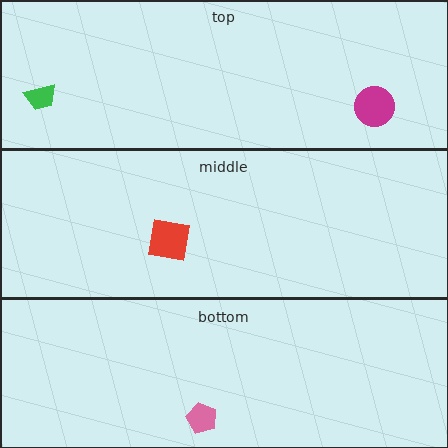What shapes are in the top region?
The green trapezoid, the magenta circle.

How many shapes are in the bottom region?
1.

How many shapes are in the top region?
2.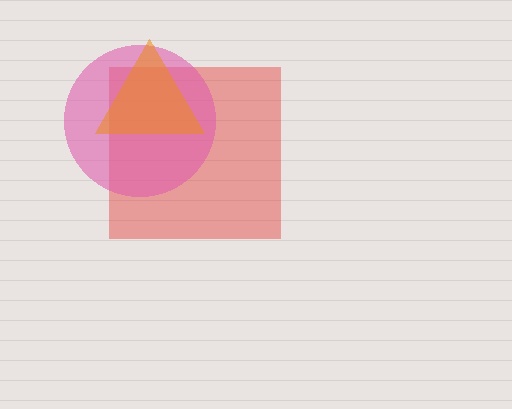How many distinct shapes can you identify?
There are 3 distinct shapes: a red square, a pink circle, an orange triangle.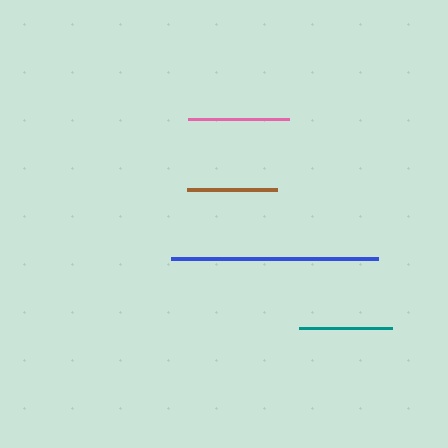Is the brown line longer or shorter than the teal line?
The teal line is longer than the brown line.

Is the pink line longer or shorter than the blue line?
The blue line is longer than the pink line.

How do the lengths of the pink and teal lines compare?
The pink and teal lines are approximately the same length.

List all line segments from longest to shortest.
From longest to shortest: blue, pink, teal, brown.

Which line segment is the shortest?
The brown line is the shortest at approximately 91 pixels.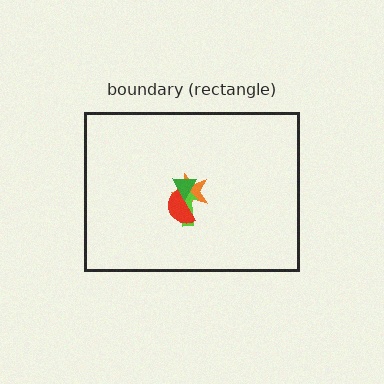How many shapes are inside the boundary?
4 inside, 0 outside.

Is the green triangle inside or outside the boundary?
Inside.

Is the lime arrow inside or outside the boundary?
Inside.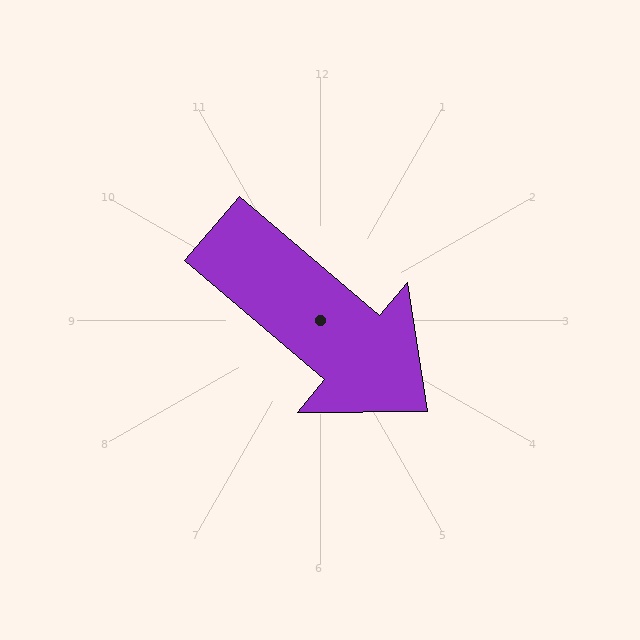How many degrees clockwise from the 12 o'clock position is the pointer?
Approximately 130 degrees.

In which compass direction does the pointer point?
Southeast.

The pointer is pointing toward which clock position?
Roughly 4 o'clock.